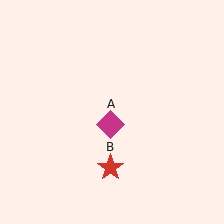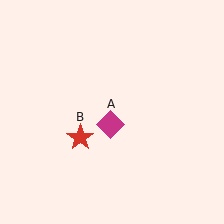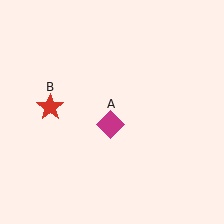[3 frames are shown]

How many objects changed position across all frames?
1 object changed position: red star (object B).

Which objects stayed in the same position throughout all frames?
Magenta diamond (object A) remained stationary.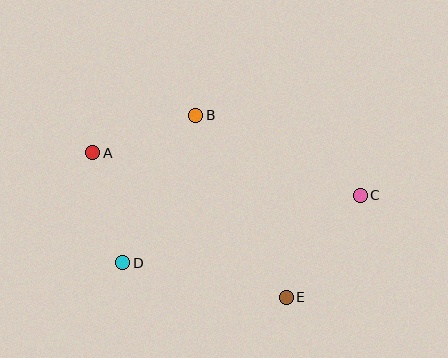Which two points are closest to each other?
Points A and B are closest to each other.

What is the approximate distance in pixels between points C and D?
The distance between C and D is approximately 247 pixels.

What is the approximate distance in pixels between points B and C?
The distance between B and C is approximately 183 pixels.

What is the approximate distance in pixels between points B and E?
The distance between B and E is approximately 204 pixels.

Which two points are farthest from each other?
Points A and C are farthest from each other.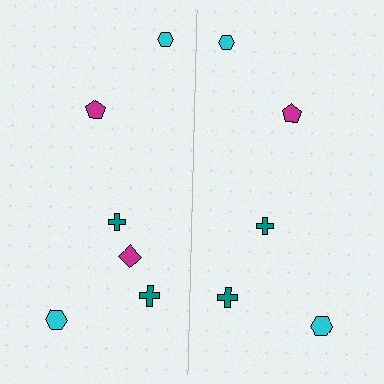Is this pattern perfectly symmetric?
No, the pattern is not perfectly symmetric. A magenta diamond is missing from the right side.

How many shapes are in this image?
There are 11 shapes in this image.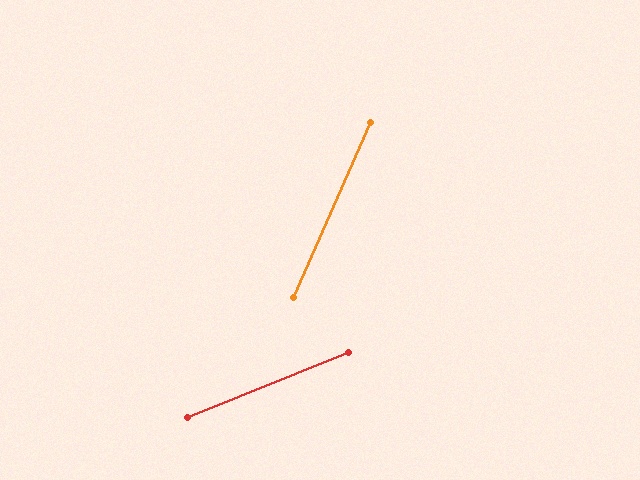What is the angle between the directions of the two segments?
Approximately 44 degrees.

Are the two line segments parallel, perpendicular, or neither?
Neither parallel nor perpendicular — they differ by about 44°.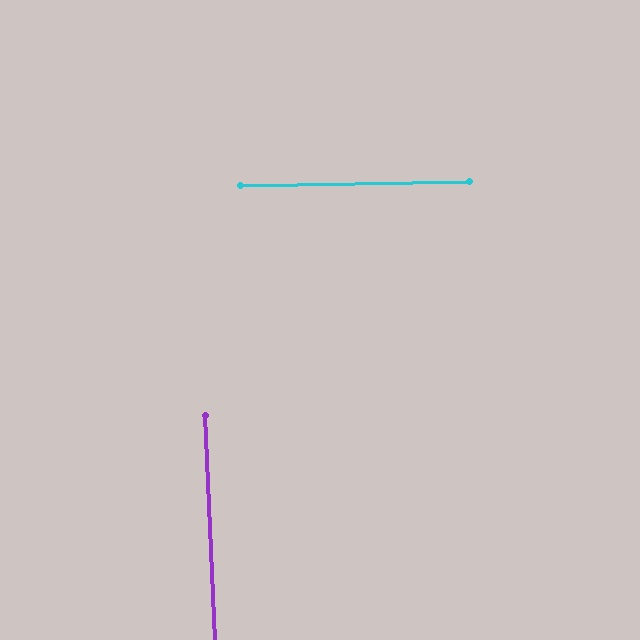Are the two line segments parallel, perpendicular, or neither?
Perpendicular — they meet at approximately 89°.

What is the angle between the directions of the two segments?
Approximately 89 degrees.